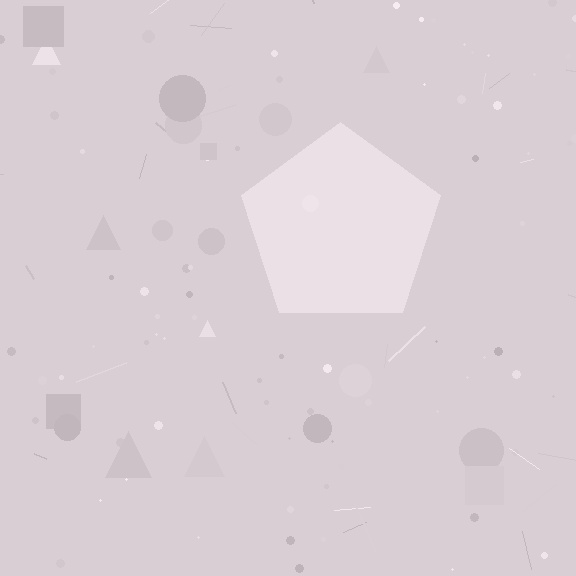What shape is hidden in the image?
A pentagon is hidden in the image.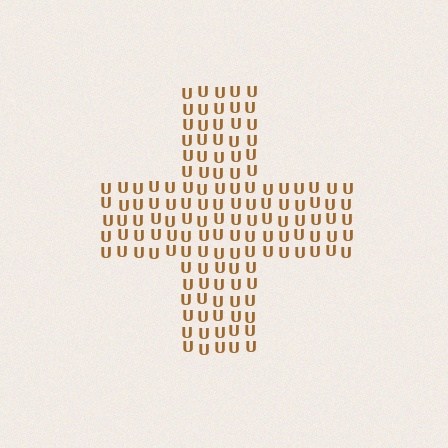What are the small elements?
The small elements are letter U's.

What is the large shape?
The large shape is a cross.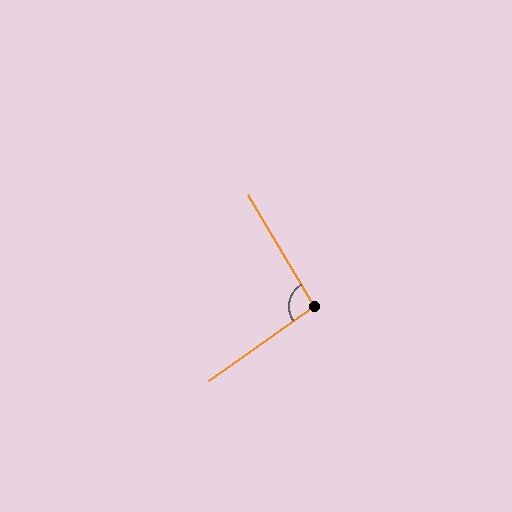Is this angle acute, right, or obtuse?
It is obtuse.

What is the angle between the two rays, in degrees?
Approximately 95 degrees.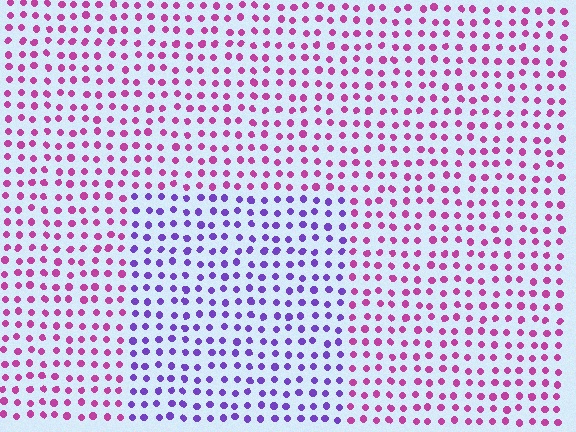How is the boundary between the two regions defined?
The boundary is defined purely by a slight shift in hue (about 51 degrees). Spacing, size, and orientation are identical on both sides.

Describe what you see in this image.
The image is filled with small magenta elements in a uniform arrangement. A rectangle-shaped region is visible where the elements are tinted to a slightly different hue, forming a subtle color boundary.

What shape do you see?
I see a rectangle.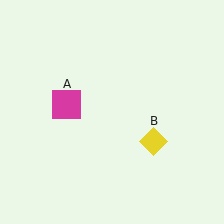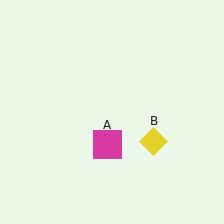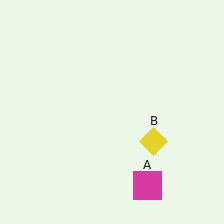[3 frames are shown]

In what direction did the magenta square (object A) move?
The magenta square (object A) moved down and to the right.